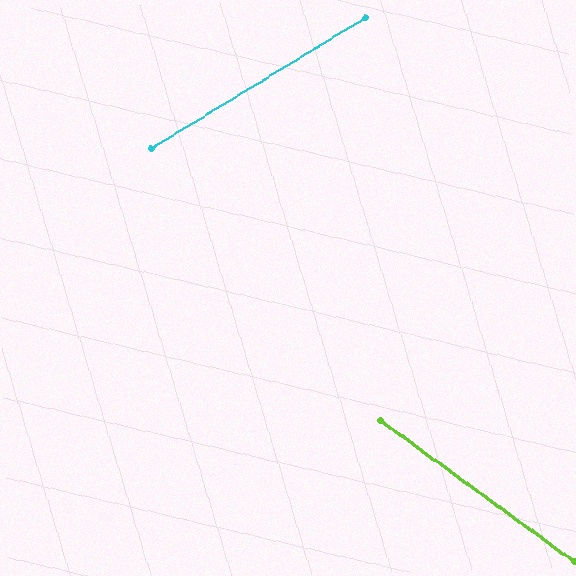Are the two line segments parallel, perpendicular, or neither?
Neither parallel nor perpendicular — they differ by about 68°.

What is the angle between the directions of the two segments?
Approximately 68 degrees.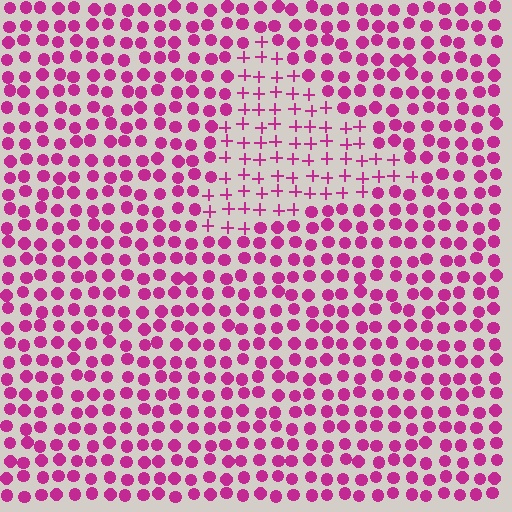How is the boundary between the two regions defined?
The boundary is defined by a change in element shape: plus signs inside vs. circles outside. All elements share the same color and spacing.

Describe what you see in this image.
The image is filled with small magenta elements arranged in a uniform grid. A triangle-shaped region contains plus signs, while the surrounding area contains circles. The boundary is defined purely by the change in element shape.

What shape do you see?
I see a triangle.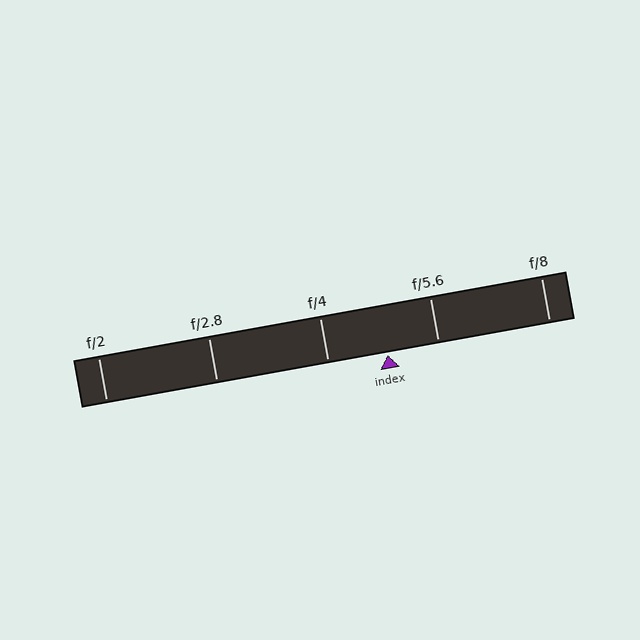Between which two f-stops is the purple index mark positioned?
The index mark is between f/4 and f/5.6.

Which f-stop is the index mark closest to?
The index mark is closest to f/5.6.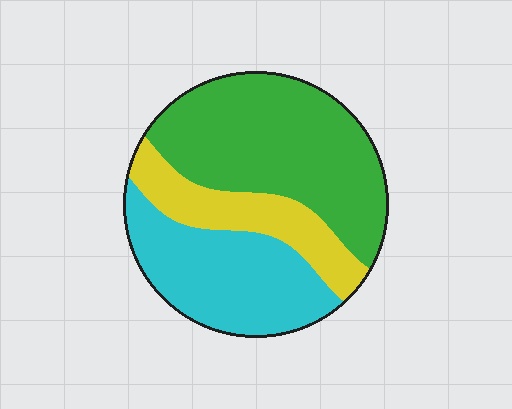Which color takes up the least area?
Yellow, at roughly 20%.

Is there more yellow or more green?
Green.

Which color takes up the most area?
Green, at roughly 45%.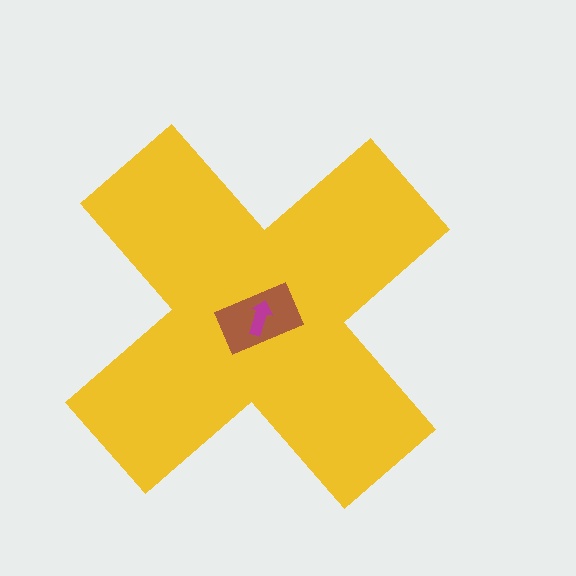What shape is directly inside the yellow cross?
The brown rectangle.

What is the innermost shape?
The magenta arrow.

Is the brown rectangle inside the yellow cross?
Yes.